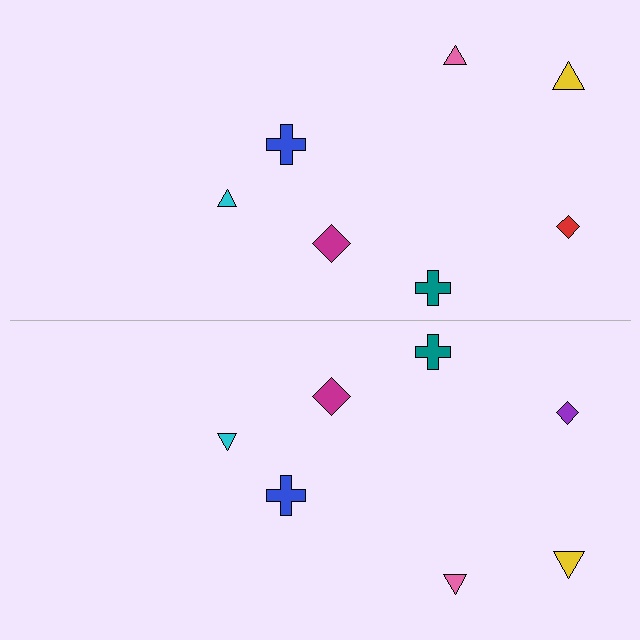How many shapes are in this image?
There are 14 shapes in this image.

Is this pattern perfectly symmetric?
No, the pattern is not perfectly symmetric. The purple diamond on the bottom side breaks the symmetry — its mirror counterpart is red.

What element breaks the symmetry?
The purple diamond on the bottom side breaks the symmetry — its mirror counterpart is red.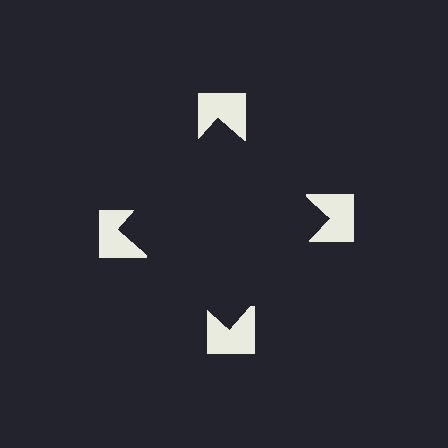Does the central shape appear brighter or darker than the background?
It typically appears slightly darker than the background, even though no actual brightness change is drawn.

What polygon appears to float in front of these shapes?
An illusory square — its edges are inferred from the aligned wedge cuts in the notched squares, not physically drawn.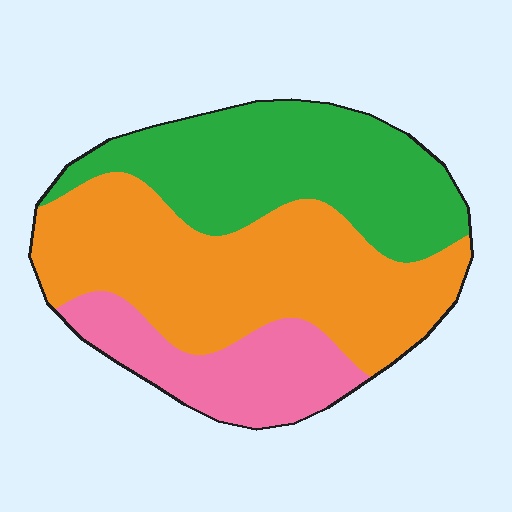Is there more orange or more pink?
Orange.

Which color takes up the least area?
Pink, at roughly 20%.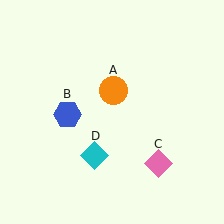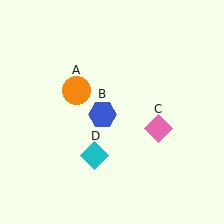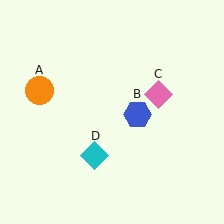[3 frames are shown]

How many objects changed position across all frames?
3 objects changed position: orange circle (object A), blue hexagon (object B), pink diamond (object C).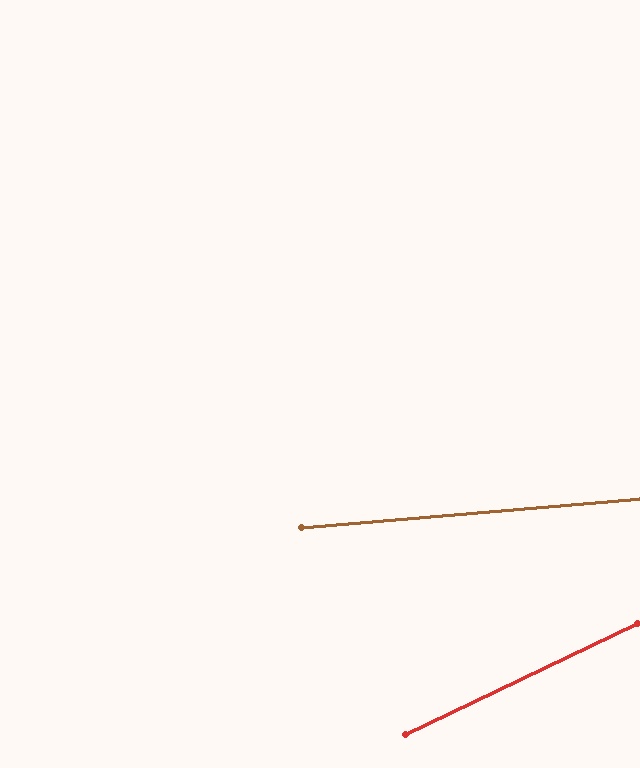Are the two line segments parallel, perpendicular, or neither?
Neither parallel nor perpendicular — they differ by about 21°.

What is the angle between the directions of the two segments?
Approximately 21 degrees.